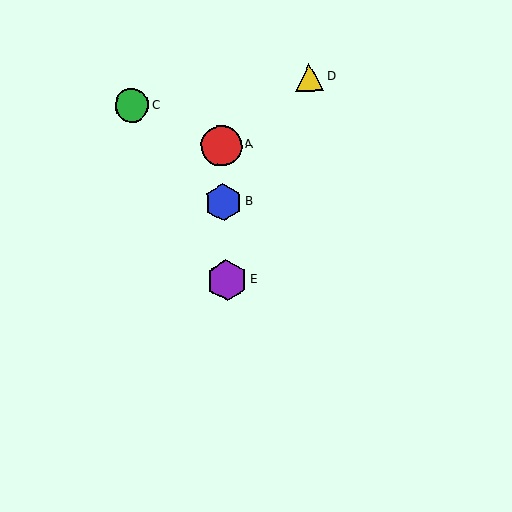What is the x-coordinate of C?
Object C is at x≈132.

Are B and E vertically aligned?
Yes, both are at x≈224.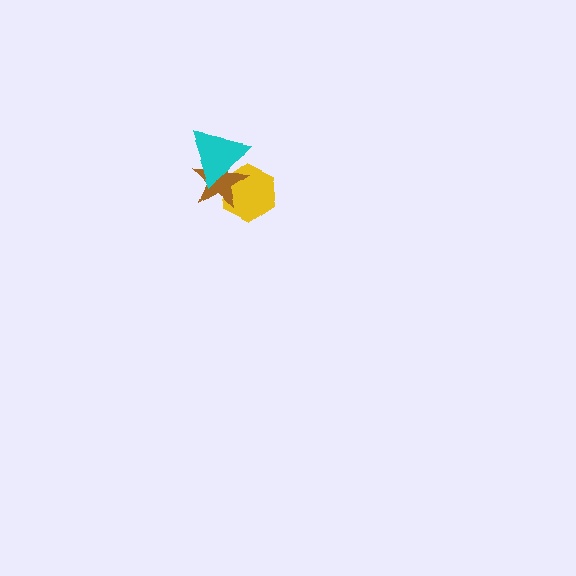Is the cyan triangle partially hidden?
No, no other shape covers it.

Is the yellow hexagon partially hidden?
Yes, it is partially covered by another shape.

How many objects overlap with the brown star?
2 objects overlap with the brown star.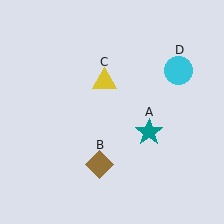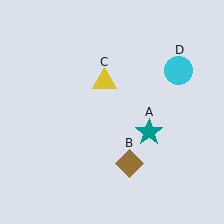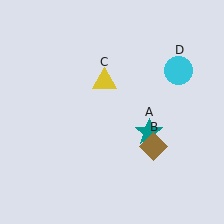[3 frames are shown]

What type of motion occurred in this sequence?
The brown diamond (object B) rotated counterclockwise around the center of the scene.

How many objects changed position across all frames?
1 object changed position: brown diamond (object B).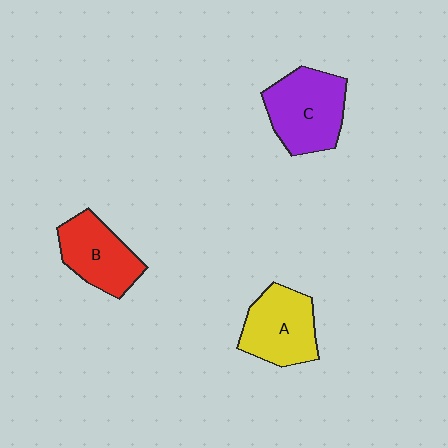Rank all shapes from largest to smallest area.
From largest to smallest: C (purple), A (yellow), B (red).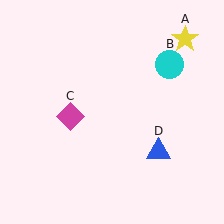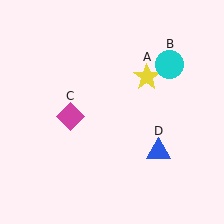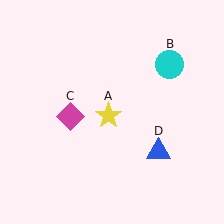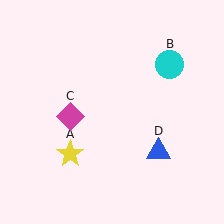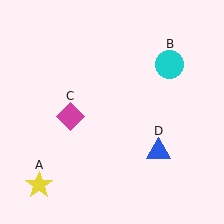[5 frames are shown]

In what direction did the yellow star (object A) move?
The yellow star (object A) moved down and to the left.